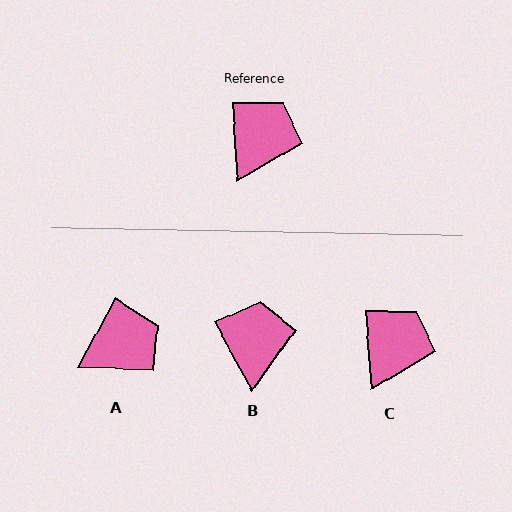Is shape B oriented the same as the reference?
No, it is off by about 25 degrees.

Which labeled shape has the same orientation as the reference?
C.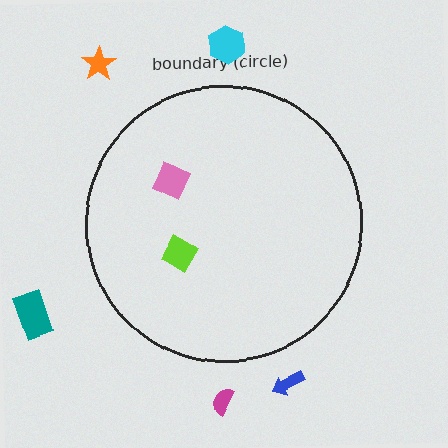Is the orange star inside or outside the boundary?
Outside.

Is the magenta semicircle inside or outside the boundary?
Outside.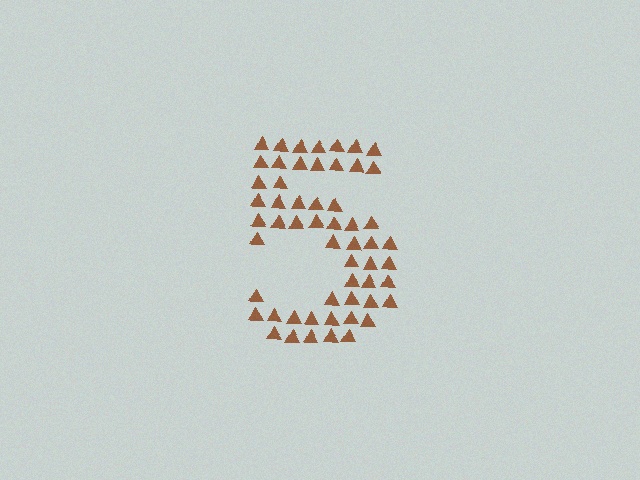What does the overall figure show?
The overall figure shows the digit 5.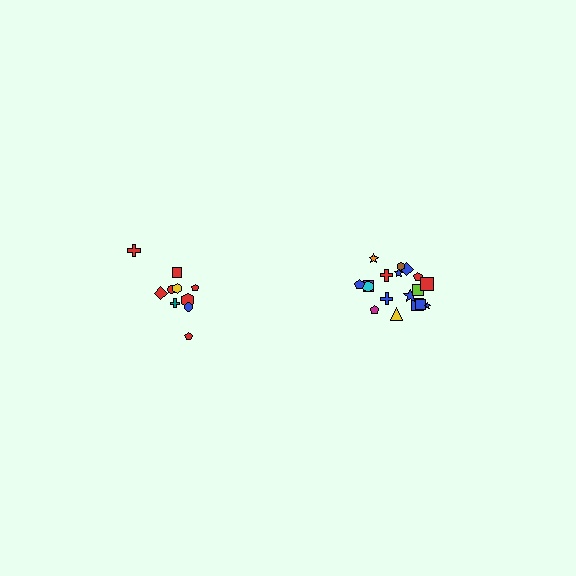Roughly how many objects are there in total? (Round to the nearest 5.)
Roughly 30 objects in total.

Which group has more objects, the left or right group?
The right group.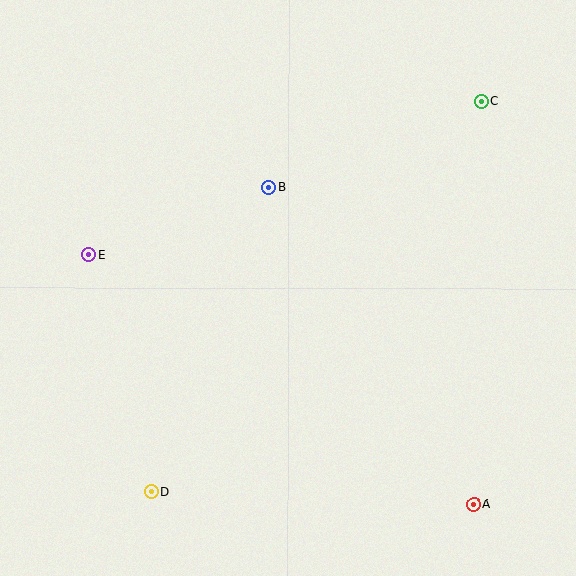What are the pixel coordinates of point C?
Point C is at (482, 102).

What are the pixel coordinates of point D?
Point D is at (151, 492).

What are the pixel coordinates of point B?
Point B is at (269, 187).